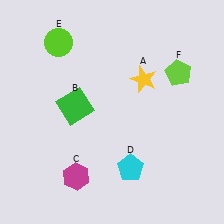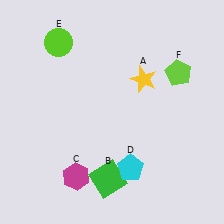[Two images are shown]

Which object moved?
The green square (B) moved down.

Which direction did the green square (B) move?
The green square (B) moved down.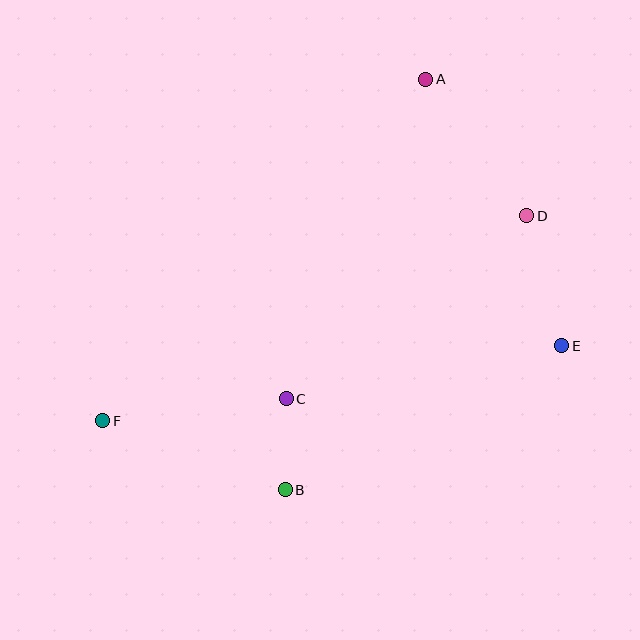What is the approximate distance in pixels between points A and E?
The distance between A and E is approximately 300 pixels.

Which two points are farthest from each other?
Points D and F are farthest from each other.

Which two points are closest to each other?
Points B and C are closest to each other.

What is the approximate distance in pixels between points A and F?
The distance between A and F is approximately 471 pixels.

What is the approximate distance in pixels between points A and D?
The distance between A and D is approximately 170 pixels.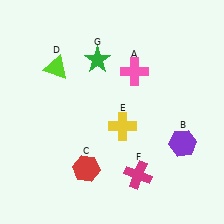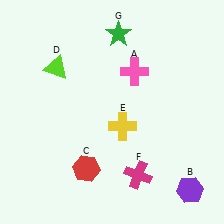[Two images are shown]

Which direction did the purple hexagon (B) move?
The purple hexagon (B) moved down.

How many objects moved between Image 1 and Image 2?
2 objects moved between the two images.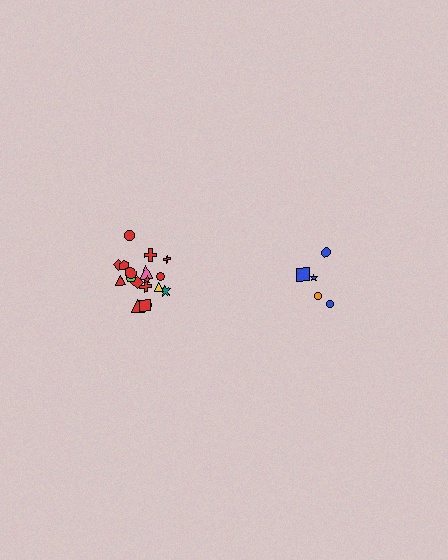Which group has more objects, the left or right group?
The left group.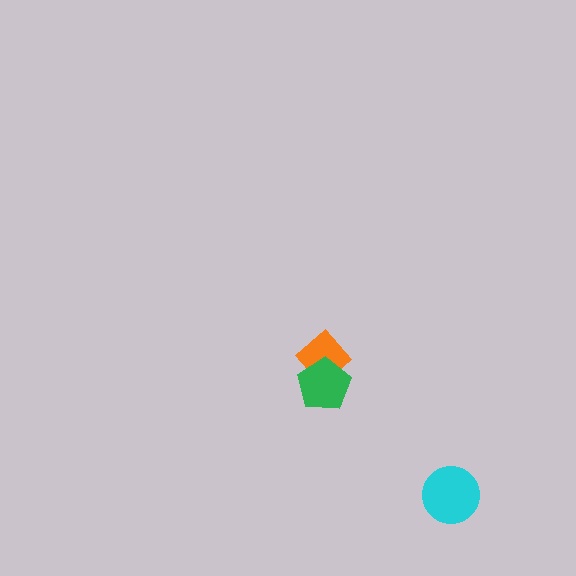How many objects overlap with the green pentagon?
1 object overlaps with the green pentagon.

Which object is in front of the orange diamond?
The green pentagon is in front of the orange diamond.